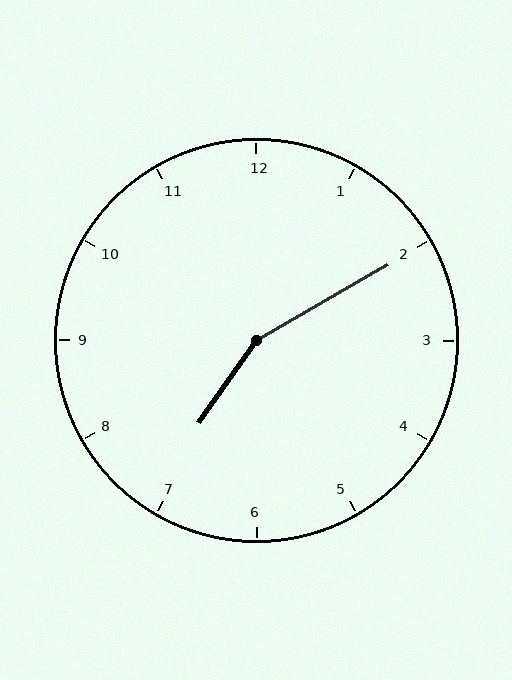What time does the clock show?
7:10.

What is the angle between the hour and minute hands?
Approximately 155 degrees.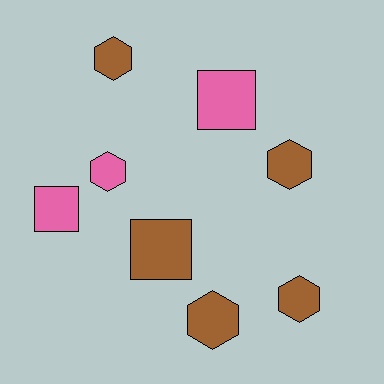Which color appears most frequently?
Brown, with 5 objects.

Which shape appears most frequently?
Hexagon, with 5 objects.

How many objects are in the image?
There are 8 objects.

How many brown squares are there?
There is 1 brown square.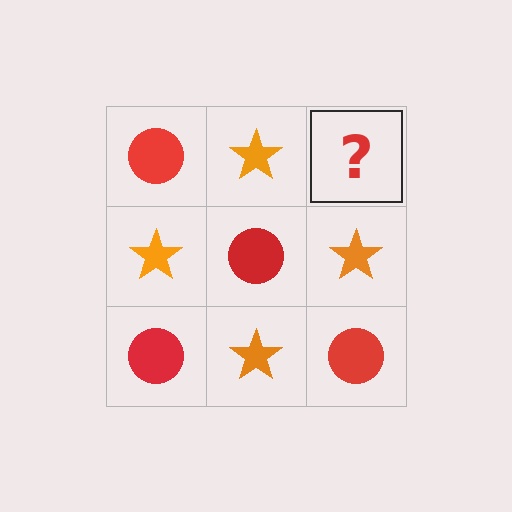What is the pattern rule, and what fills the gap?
The rule is that it alternates red circle and orange star in a checkerboard pattern. The gap should be filled with a red circle.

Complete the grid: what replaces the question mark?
The question mark should be replaced with a red circle.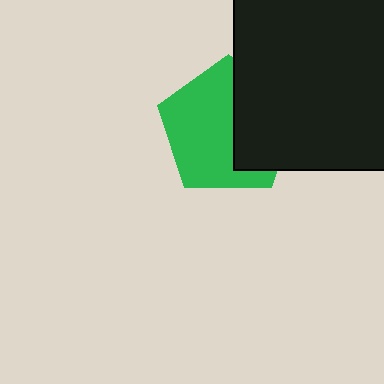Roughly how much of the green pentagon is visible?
About half of it is visible (roughly 60%).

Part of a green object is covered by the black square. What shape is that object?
It is a pentagon.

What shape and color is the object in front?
The object in front is a black square.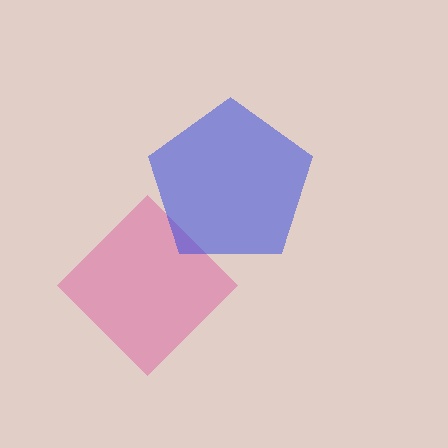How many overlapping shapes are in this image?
There are 2 overlapping shapes in the image.